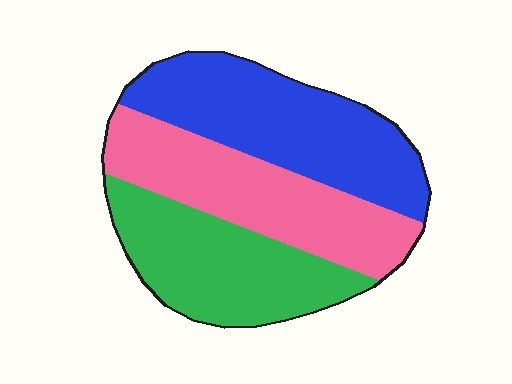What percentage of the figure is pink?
Pink takes up between a sixth and a third of the figure.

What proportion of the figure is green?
Green takes up about one third (1/3) of the figure.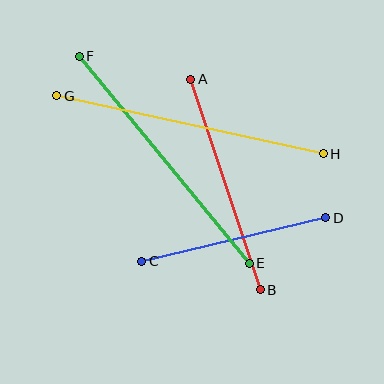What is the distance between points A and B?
The distance is approximately 222 pixels.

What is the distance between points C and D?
The distance is approximately 189 pixels.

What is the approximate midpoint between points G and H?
The midpoint is at approximately (190, 125) pixels.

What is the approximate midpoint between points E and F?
The midpoint is at approximately (164, 160) pixels.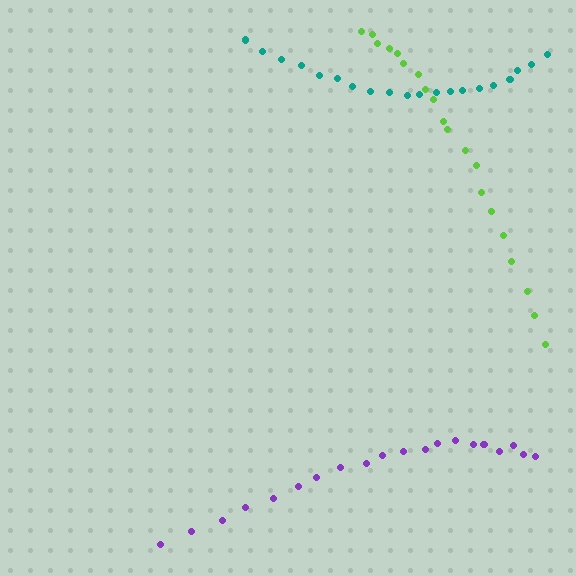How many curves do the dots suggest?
There are 3 distinct paths.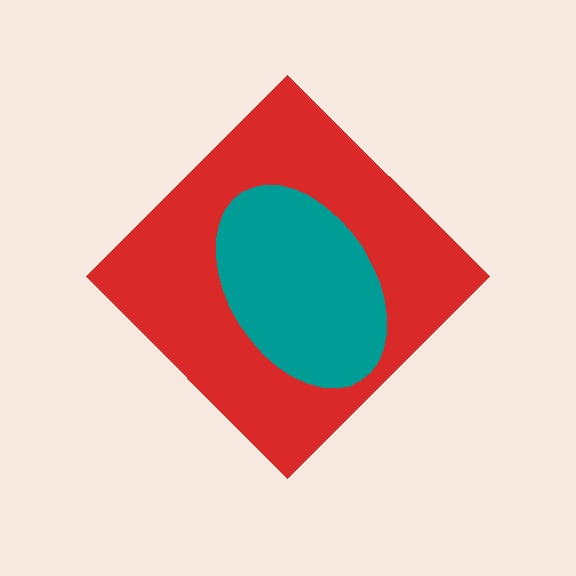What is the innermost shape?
The teal ellipse.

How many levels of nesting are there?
2.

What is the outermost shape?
The red diamond.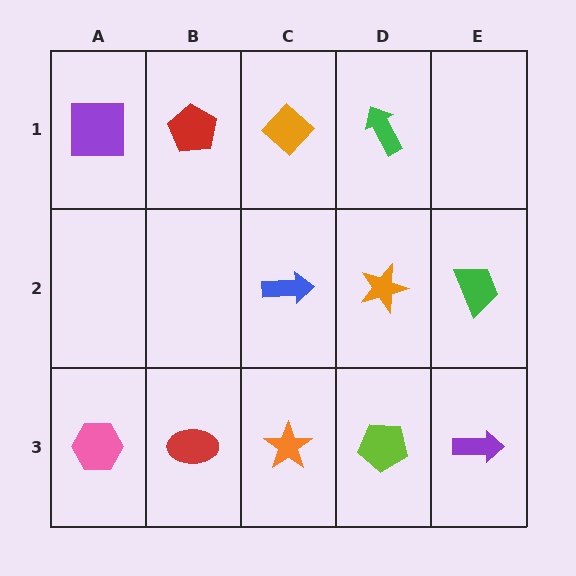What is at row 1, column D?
A green arrow.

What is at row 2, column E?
A green trapezoid.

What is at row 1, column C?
An orange diamond.